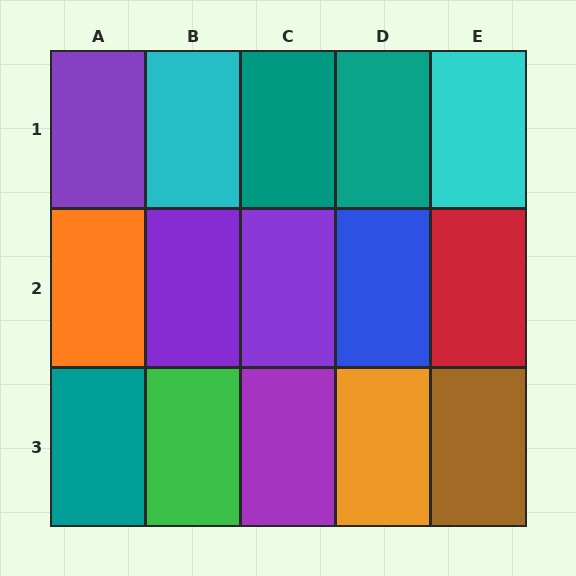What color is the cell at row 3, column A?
Teal.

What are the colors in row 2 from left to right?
Orange, purple, purple, blue, red.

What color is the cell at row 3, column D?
Orange.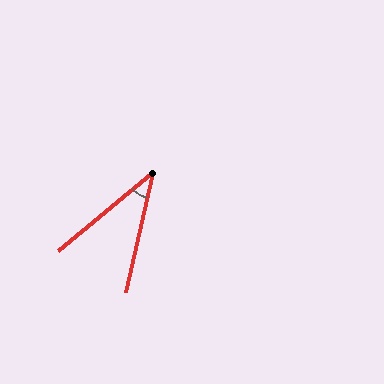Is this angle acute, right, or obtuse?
It is acute.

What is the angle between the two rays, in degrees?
Approximately 37 degrees.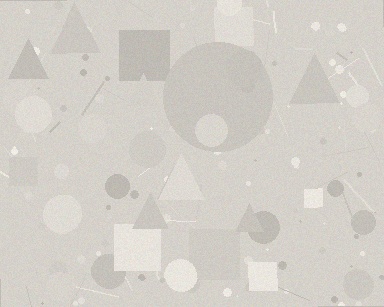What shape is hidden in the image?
A circle is hidden in the image.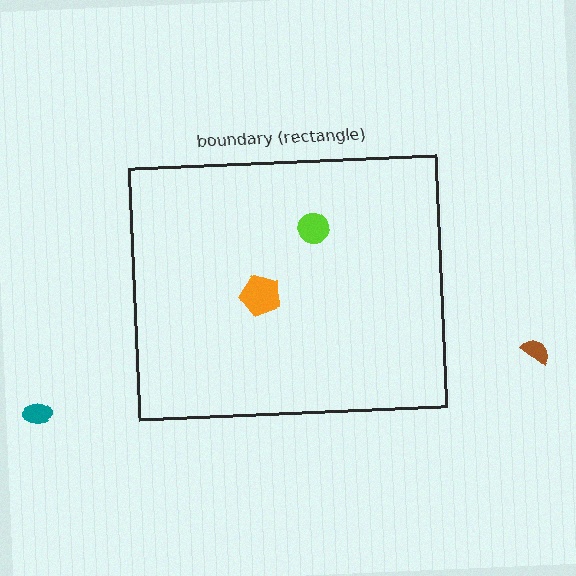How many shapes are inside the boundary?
2 inside, 2 outside.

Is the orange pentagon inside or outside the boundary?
Inside.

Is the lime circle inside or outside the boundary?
Inside.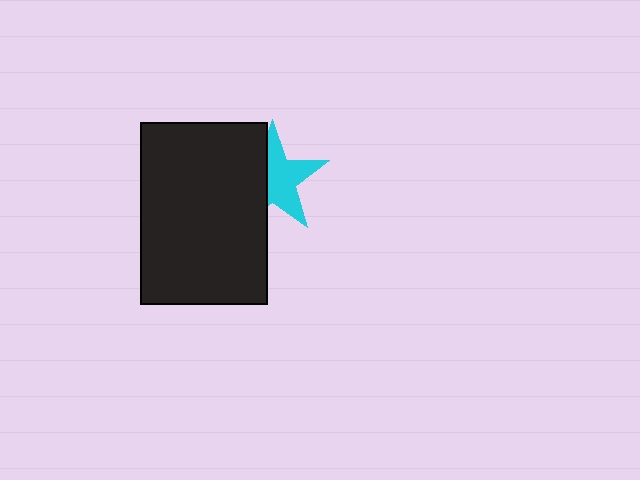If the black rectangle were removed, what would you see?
You would see the complete cyan star.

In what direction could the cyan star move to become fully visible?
The cyan star could move right. That would shift it out from behind the black rectangle entirely.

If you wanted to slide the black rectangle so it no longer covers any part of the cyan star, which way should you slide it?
Slide it left — that is the most direct way to separate the two shapes.